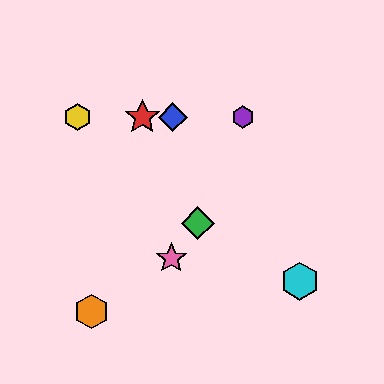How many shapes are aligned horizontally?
4 shapes (the red star, the blue diamond, the yellow hexagon, the purple hexagon) are aligned horizontally.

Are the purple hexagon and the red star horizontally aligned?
Yes, both are at y≈117.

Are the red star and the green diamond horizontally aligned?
No, the red star is at y≈117 and the green diamond is at y≈223.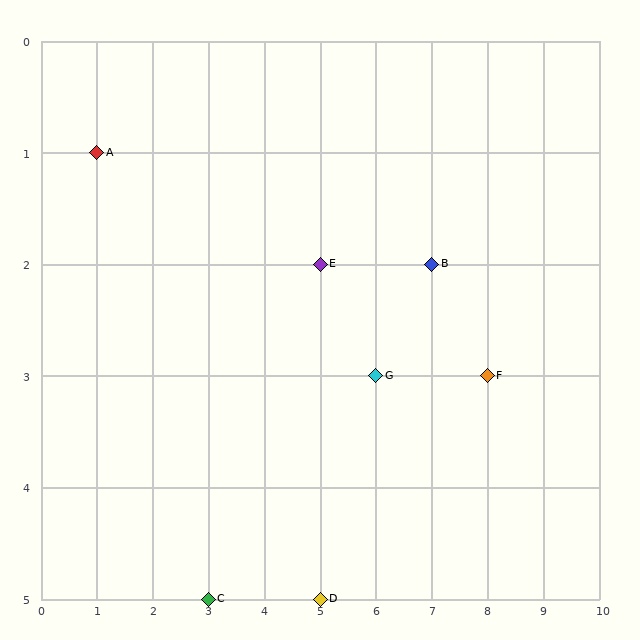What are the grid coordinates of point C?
Point C is at grid coordinates (3, 5).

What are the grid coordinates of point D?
Point D is at grid coordinates (5, 5).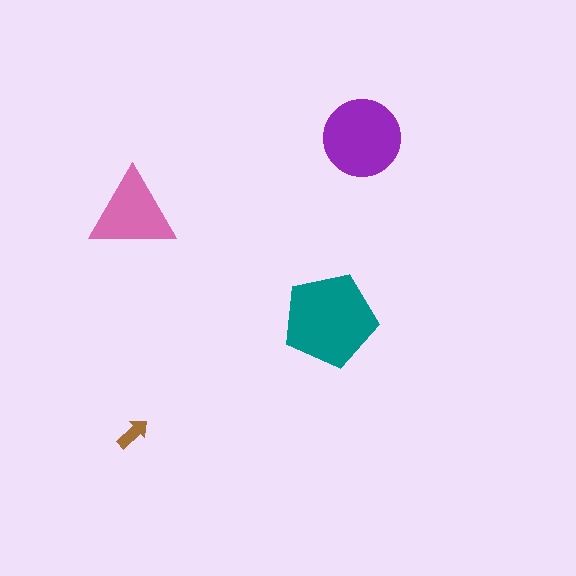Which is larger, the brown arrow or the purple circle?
The purple circle.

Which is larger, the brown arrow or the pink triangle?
The pink triangle.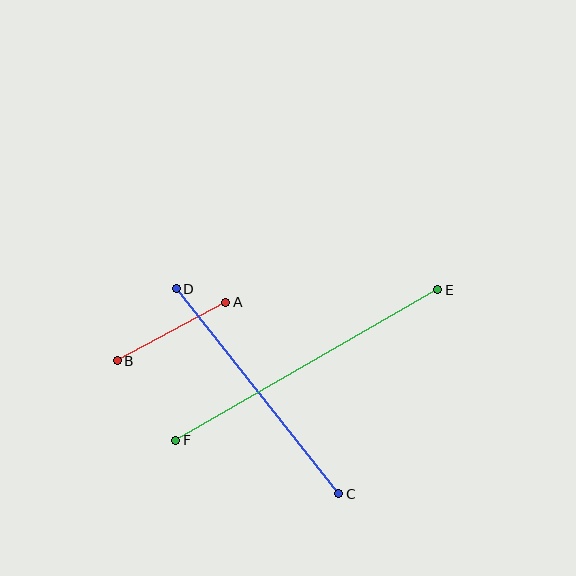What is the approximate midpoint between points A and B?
The midpoint is at approximately (172, 331) pixels.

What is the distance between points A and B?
The distance is approximately 123 pixels.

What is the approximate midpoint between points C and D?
The midpoint is at approximately (257, 391) pixels.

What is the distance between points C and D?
The distance is approximately 262 pixels.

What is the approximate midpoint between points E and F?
The midpoint is at approximately (307, 365) pixels.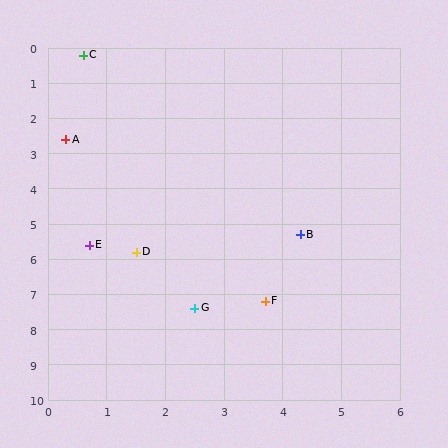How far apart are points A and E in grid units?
Points A and E are about 3.0 grid units apart.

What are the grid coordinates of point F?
Point F is at approximately (3.7, 7.2).